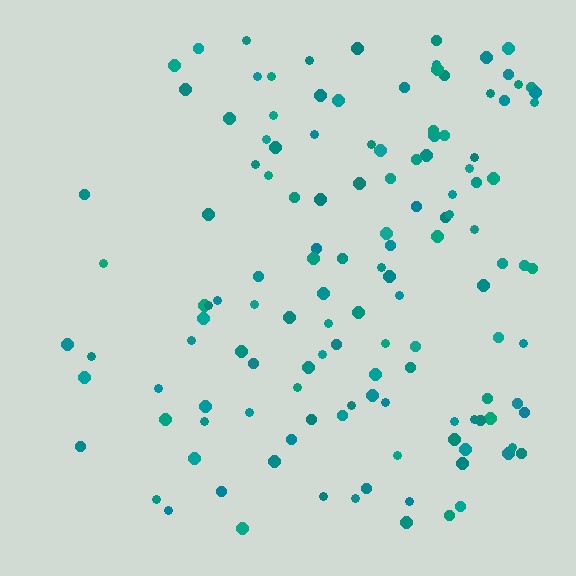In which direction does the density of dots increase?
From left to right, with the right side densest.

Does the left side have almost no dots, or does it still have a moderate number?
Still a moderate number, just noticeably fewer than the right.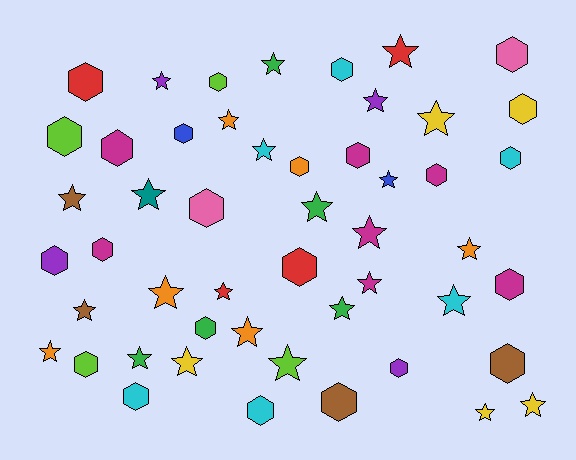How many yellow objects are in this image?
There are 5 yellow objects.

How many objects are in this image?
There are 50 objects.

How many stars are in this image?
There are 26 stars.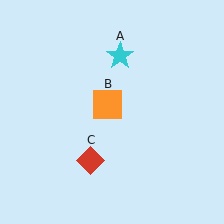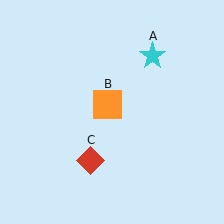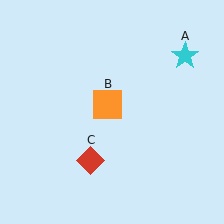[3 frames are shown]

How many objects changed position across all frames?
1 object changed position: cyan star (object A).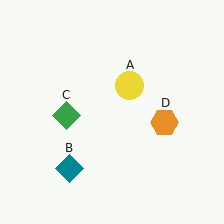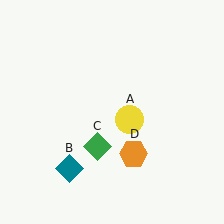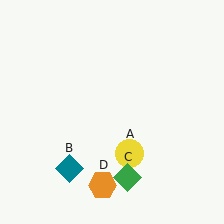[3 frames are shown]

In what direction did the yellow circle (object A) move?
The yellow circle (object A) moved down.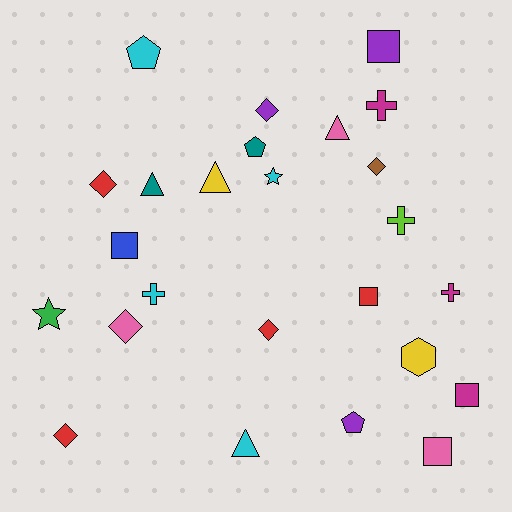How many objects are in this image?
There are 25 objects.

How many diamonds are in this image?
There are 6 diamonds.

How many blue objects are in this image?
There is 1 blue object.